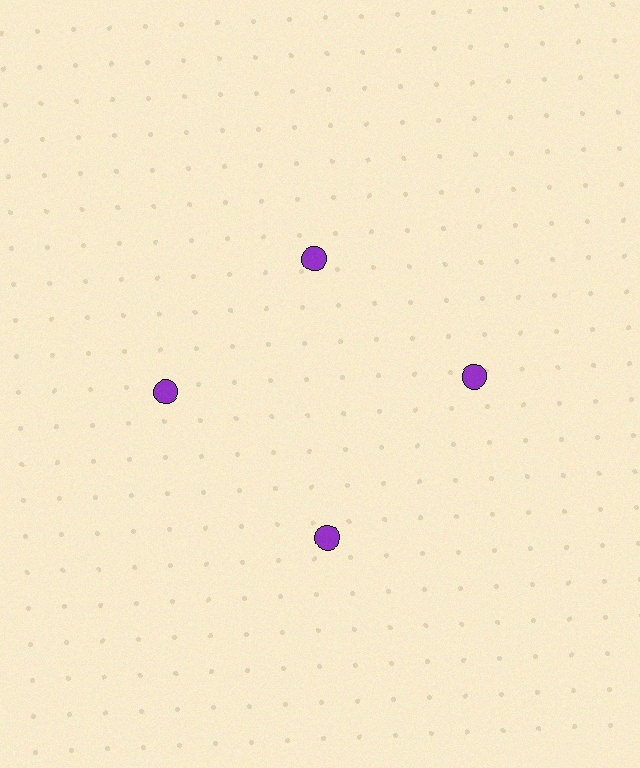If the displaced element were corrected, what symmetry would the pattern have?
It would have 4-fold rotational symmetry — the pattern would map onto itself every 90 degrees.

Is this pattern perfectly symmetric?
No. The 4 purple circles are arranged in a ring, but one element near the 12 o'clock position is pulled inward toward the center, breaking the 4-fold rotational symmetry.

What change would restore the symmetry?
The symmetry would be restored by moving it outward, back onto the ring so that all 4 circles sit at equal angles and equal distance from the center.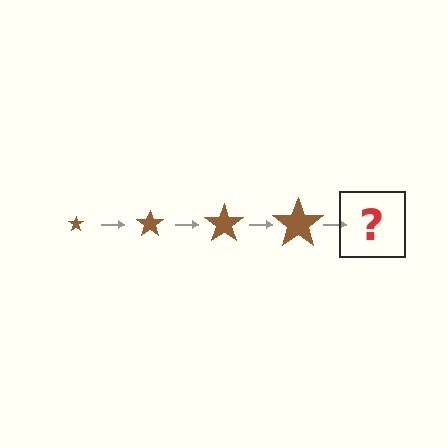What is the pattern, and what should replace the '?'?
The pattern is that the star gets progressively larger each step. The '?' should be a brown star, larger than the previous one.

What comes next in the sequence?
The next element should be a brown star, larger than the previous one.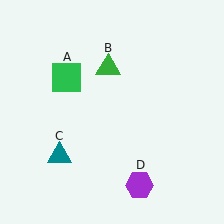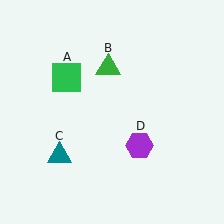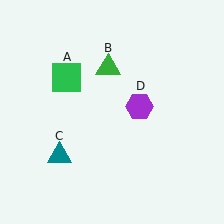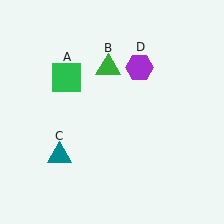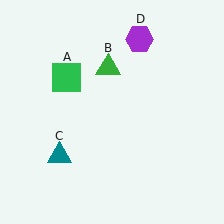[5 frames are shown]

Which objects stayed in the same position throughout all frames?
Green square (object A) and green triangle (object B) and teal triangle (object C) remained stationary.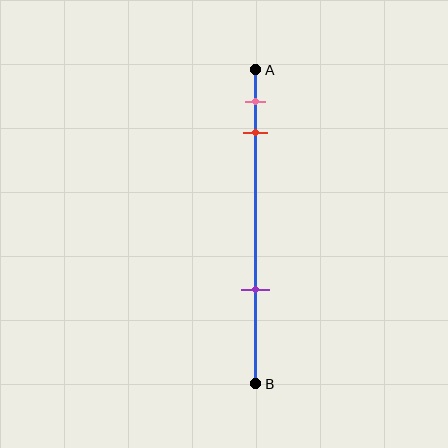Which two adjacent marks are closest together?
The pink and red marks are the closest adjacent pair.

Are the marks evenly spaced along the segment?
No, the marks are not evenly spaced.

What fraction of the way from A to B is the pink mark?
The pink mark is approximately 10% (0.1) of the way from A to B.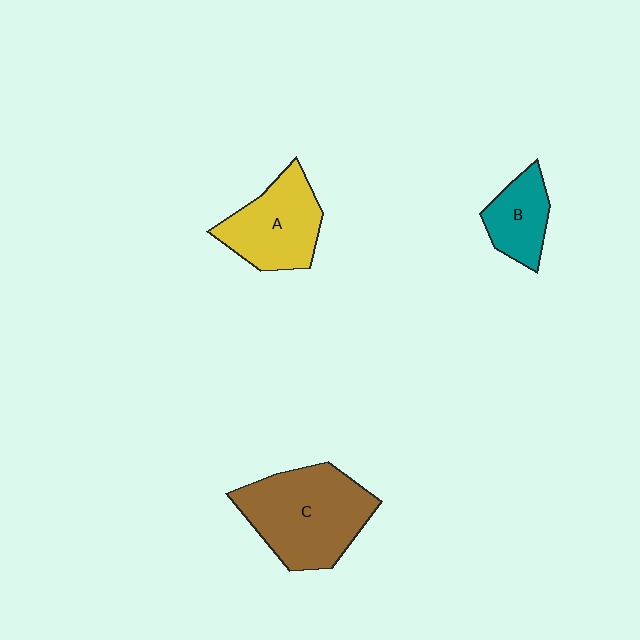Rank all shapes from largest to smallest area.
From largest to smallest: C (brown), A (yellow), B (teal).